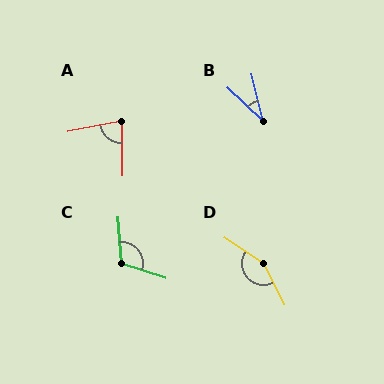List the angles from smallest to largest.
B (33°), A (80°), C (113°), D (149°).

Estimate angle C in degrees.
Approximately 113 degrees.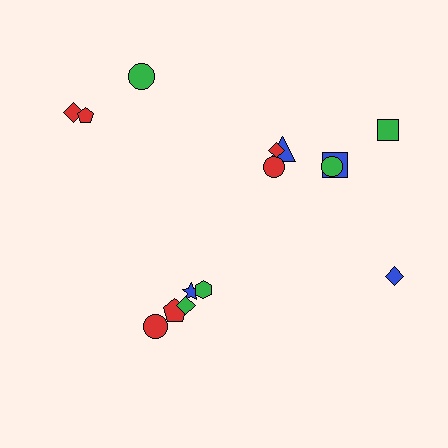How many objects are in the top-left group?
There are 3 objects.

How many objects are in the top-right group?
There are 7 objects.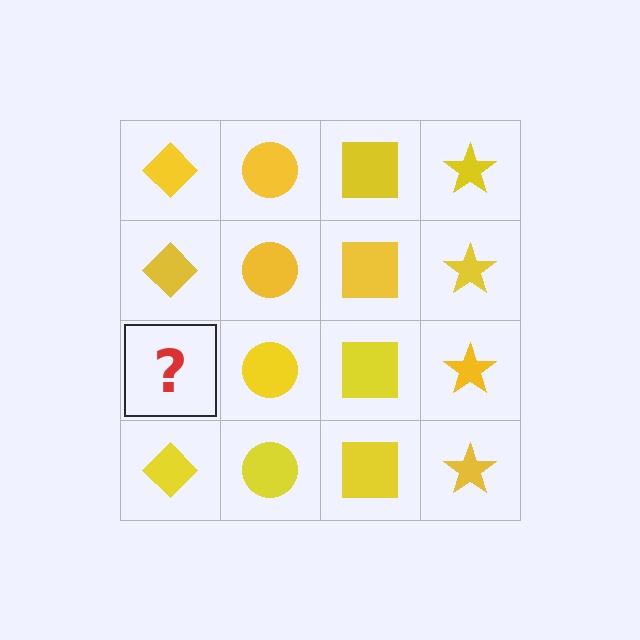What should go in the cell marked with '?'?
The missing cell should contain a yellow diamond.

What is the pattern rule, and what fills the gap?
The rule is that each column has a consistent shape. The gap should be filled with a yellow diamond.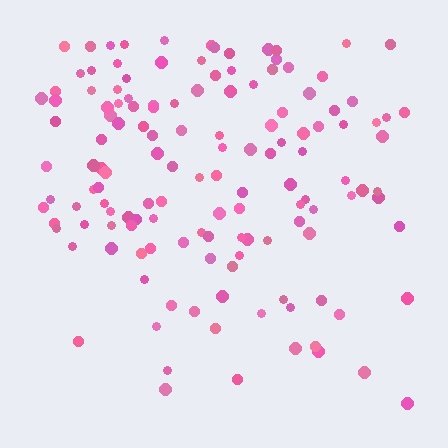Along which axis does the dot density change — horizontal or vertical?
Vertical.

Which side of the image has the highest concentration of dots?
The top.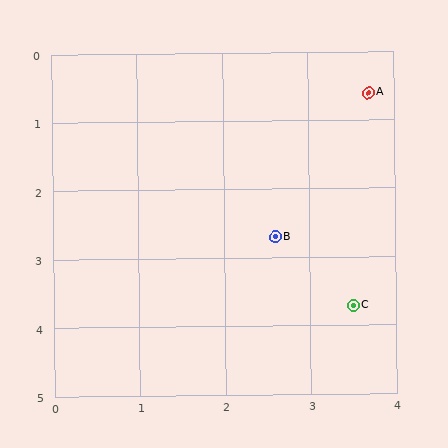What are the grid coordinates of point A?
Point A is at approximately (3.7, 0.6).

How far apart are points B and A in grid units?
Points B and A are about 2.4 grid units apart.